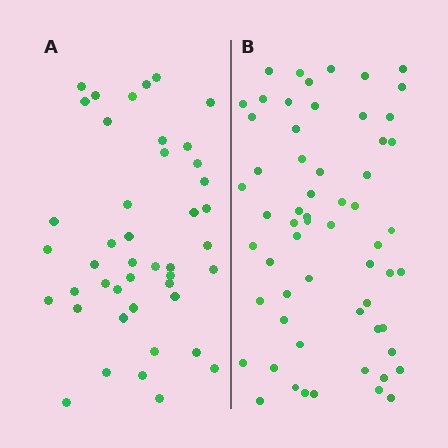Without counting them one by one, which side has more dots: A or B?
Region B (the right region) has more dots.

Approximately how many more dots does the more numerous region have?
Region B has approximately 15 more dots than region A.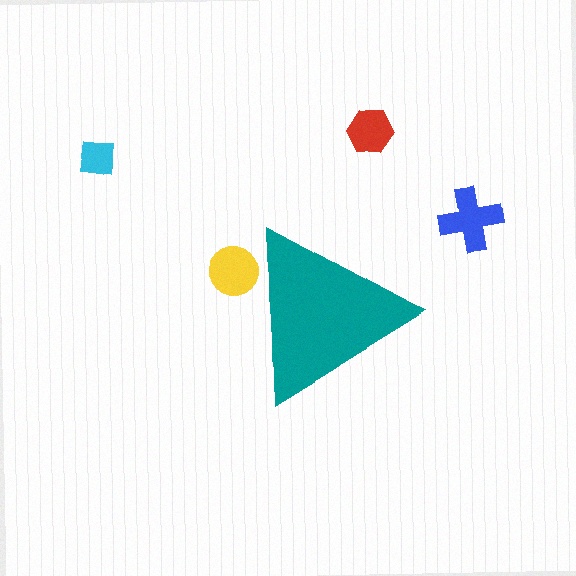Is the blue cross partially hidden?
No, the blue cross is fully visible.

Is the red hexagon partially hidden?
No, the red hexagon is fully visible.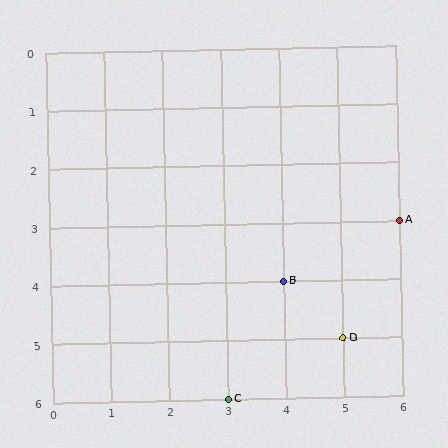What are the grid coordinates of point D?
Point D is at grid coordinates (5, 5).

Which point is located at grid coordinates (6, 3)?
Point A is at (6, 3).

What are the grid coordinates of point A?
Point A is at grid coordinates (6, 3).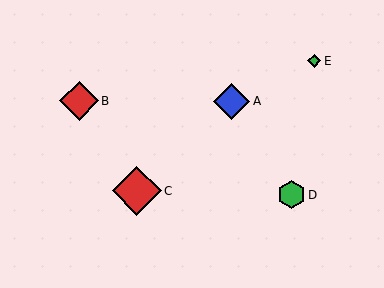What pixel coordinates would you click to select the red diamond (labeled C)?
Click at (137, 191) to select the red diamond C.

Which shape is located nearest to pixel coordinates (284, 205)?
The green hexagon (labeled D) at (291, 195) is nearest to that location.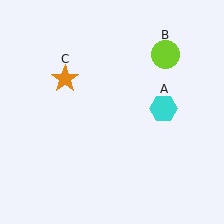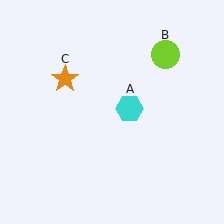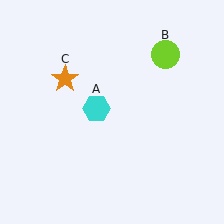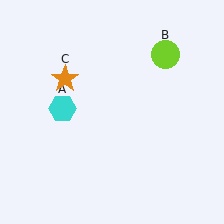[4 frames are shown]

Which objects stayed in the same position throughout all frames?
Lime circle (object B) and orange star (object C) remained stationary.